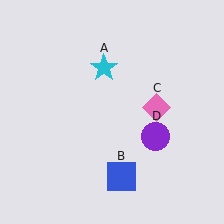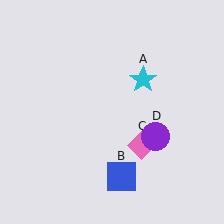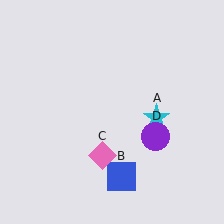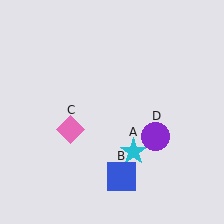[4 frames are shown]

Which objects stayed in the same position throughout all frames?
Blue square (object B) and purple circle (object D) remained stationary.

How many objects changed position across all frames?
2 objects changed position: cyan star (object A), pink diamond (object C).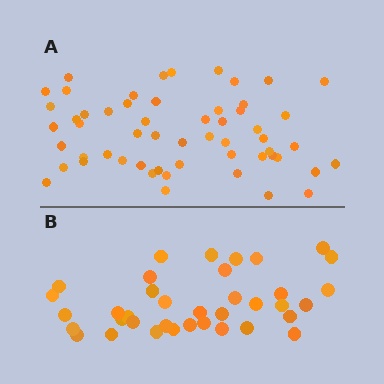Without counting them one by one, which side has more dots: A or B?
Region A (the top region) has more dots.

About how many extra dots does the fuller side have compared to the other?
Region A has approximately 20 more dots than region B.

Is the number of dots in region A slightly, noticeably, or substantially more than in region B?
Region A has substantially more. The ratio is roughly 1.5 to 1.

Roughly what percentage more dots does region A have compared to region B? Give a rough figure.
About 50% more.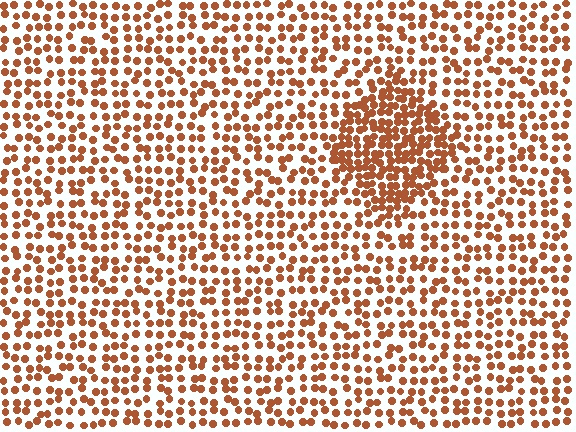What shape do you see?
I see a diamond.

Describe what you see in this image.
The image contains small brown elements arranged at two different densities. A diamond-shaped region is visible where the elements are more densely packed than the surrounding area.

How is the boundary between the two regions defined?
The boundary is defined by a change in element density (approximately 2.0x ratio). All elements are the same color, size, and shape.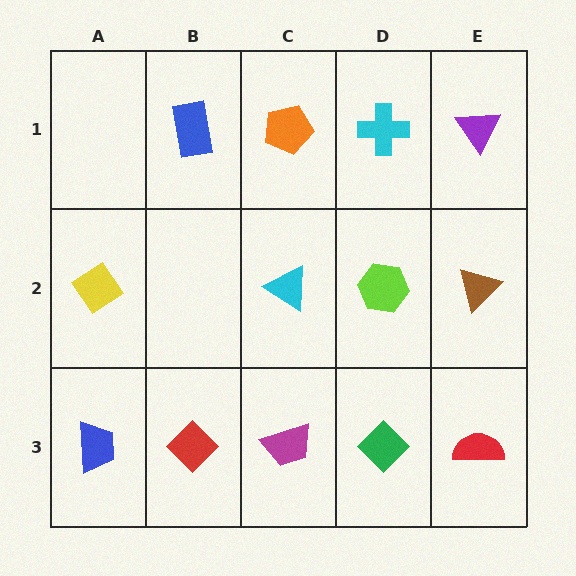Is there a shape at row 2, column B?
No, that cell is empty.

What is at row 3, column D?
A green diamond.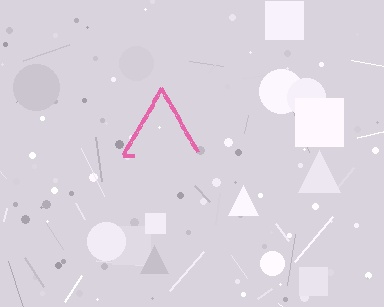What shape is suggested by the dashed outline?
The dashed outline suggests a triangle.